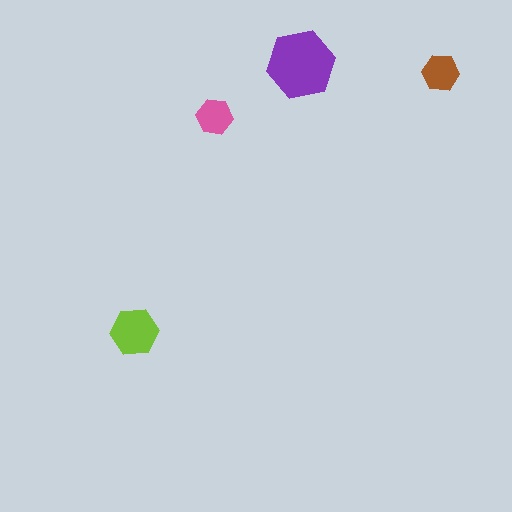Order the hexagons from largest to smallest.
the purple one, the lime one, the brown one, the pink one.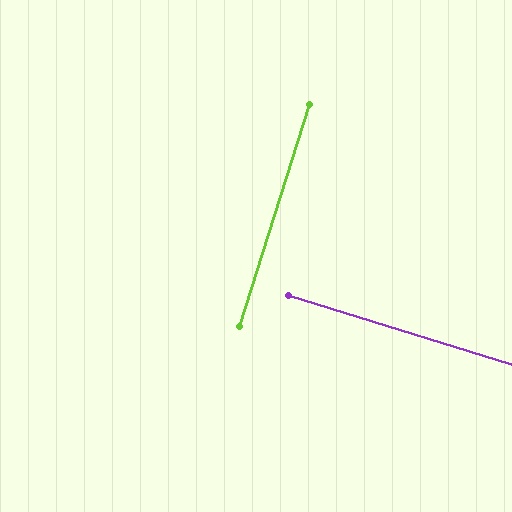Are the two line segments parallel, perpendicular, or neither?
Perpendicular — they meet at approximately 90°.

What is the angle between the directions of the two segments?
Approximately 90 degrees.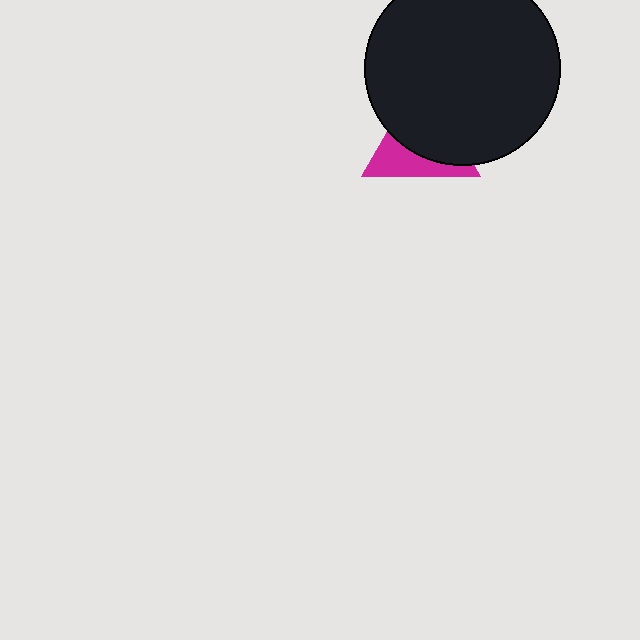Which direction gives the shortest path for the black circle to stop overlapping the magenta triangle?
Moving up gives the shortest separation.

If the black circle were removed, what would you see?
You would see the complete magenta triangle.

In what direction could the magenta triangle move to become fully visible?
The magenta triangle could move down. That would shift it out from behind the black circle entirely.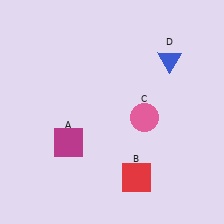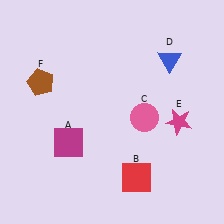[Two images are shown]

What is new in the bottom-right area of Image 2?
A magenta star (E) was added in the bottom-right area of Image 2.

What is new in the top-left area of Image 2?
A brown pentagon (F) was added in the top-left area of Image 2.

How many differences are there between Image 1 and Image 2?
There are 2 differences between the two images.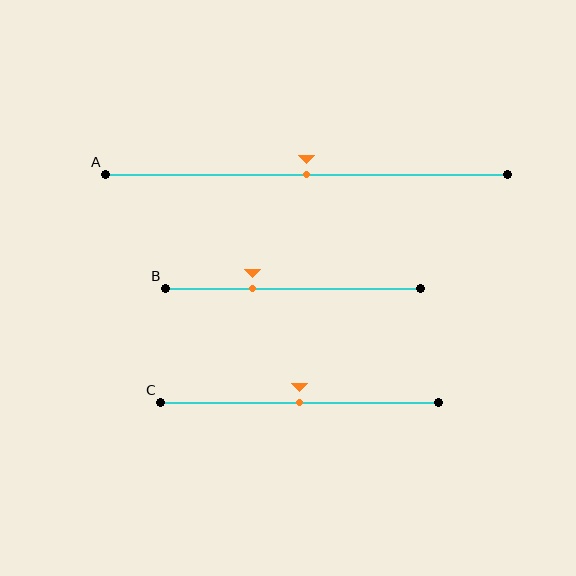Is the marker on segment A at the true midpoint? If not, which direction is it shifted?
Yes, the marker on segment A is at the true midpoint.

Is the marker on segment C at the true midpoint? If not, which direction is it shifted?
Yes, the marker on segment C is at the true midpoint.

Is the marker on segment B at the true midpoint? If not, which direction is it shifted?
No, the marker on segment B is shifted to the left by about 16% of the segment length.